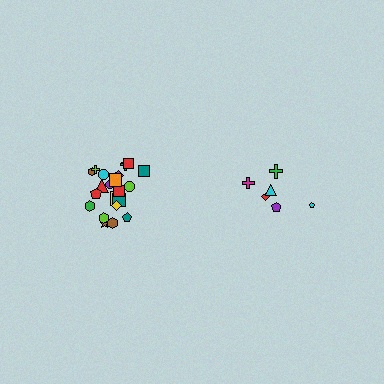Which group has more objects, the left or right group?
The left group.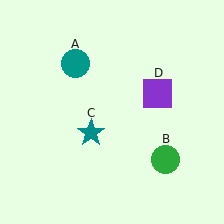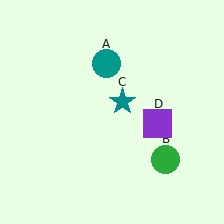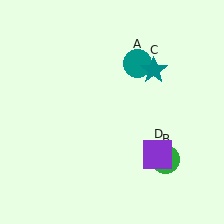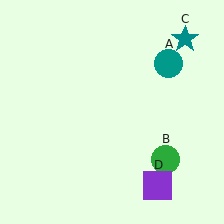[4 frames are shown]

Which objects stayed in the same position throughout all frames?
Green circle (object B) remained stationary.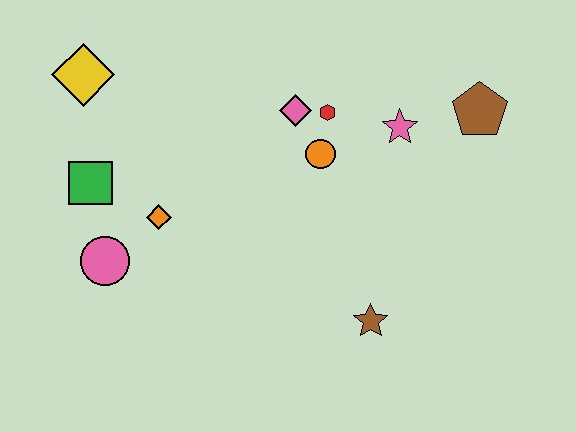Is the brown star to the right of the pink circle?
Yes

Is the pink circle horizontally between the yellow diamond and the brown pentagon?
Yes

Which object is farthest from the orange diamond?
The brown pentagon is farthest from the orange diamond.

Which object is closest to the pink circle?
The orange diamond is closest to the pink circle.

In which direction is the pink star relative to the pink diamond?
The pink star is to the right of the pink diamond.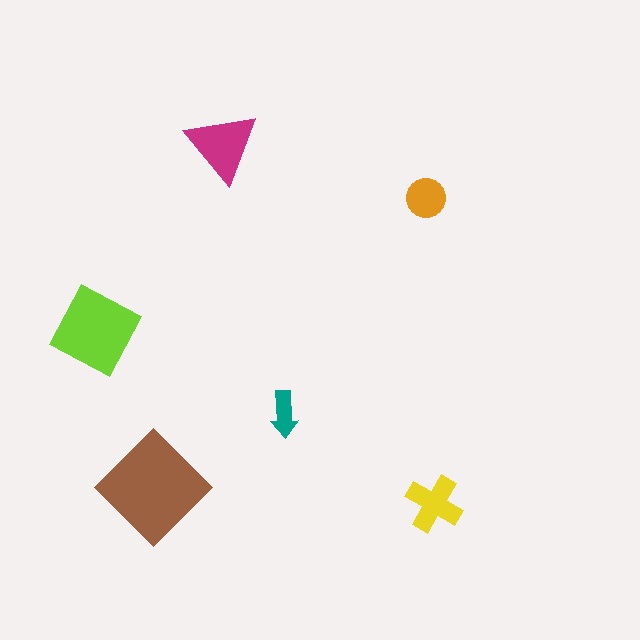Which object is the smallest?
The teal arrow.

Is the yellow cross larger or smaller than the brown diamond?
Smaller.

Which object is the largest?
The brown diamond.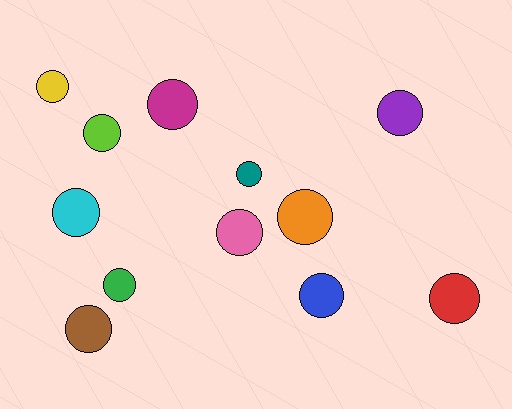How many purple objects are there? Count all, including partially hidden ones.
There is 1 purple object.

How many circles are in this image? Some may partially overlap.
There are 12 circles.